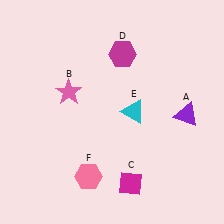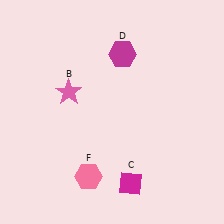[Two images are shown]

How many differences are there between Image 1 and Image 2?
There are 2 differences between the two images.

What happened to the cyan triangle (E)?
The cyan triangle (E) was removed in Image 2. It was in the top-right area of Image 1.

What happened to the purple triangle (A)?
The purple triangle (A) was removed in Image 2. It was in the bottom-right area of Image 1.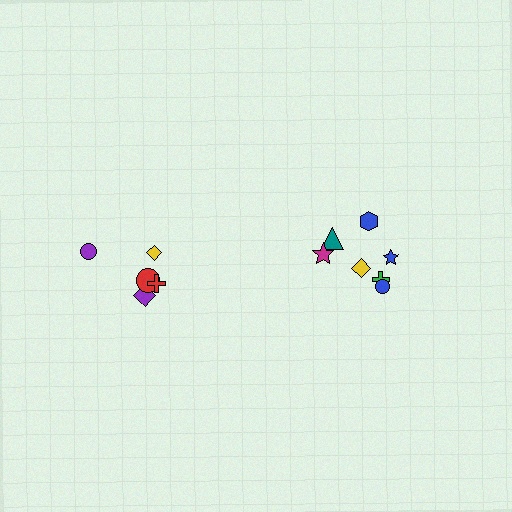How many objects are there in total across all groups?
There are 12 objects.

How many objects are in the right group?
There are 7 objects.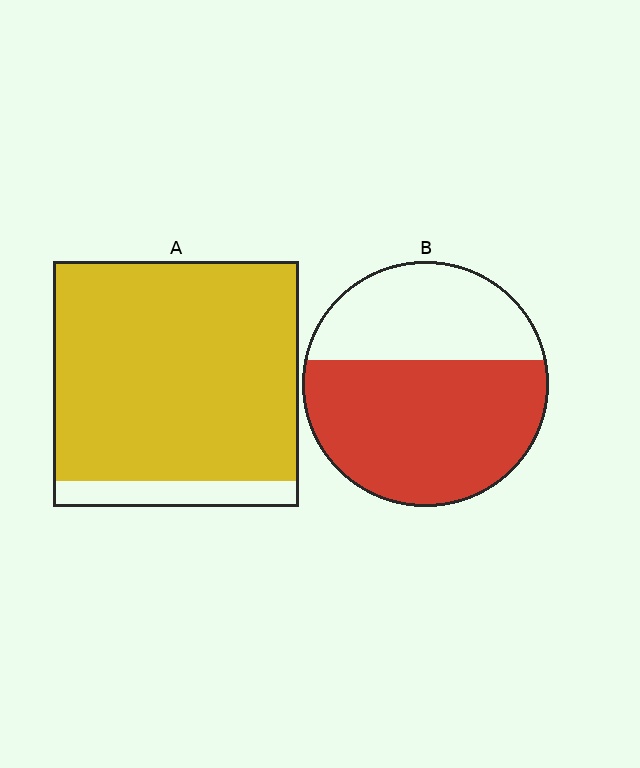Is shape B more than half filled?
Yes.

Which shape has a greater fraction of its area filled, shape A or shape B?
Shape A.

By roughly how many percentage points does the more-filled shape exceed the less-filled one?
By roughly 25 percentage points (A over B).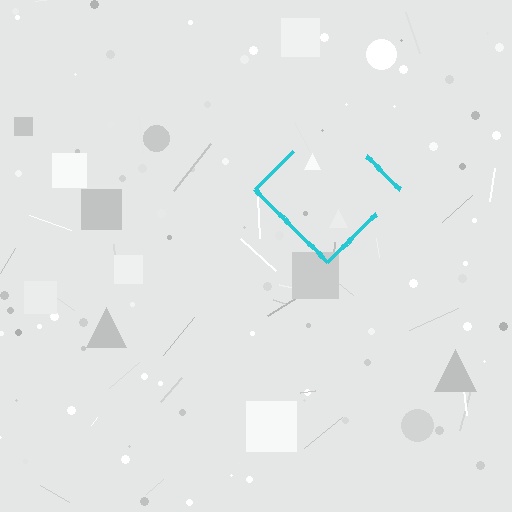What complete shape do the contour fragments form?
The contour fragments form a diamond.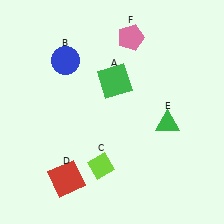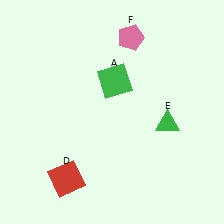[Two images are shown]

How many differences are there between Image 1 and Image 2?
There are 2 differences between the two images.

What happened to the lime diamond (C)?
The lime diamond (C) was removed in Image 2. It was in the bottom-left area of Image 1.